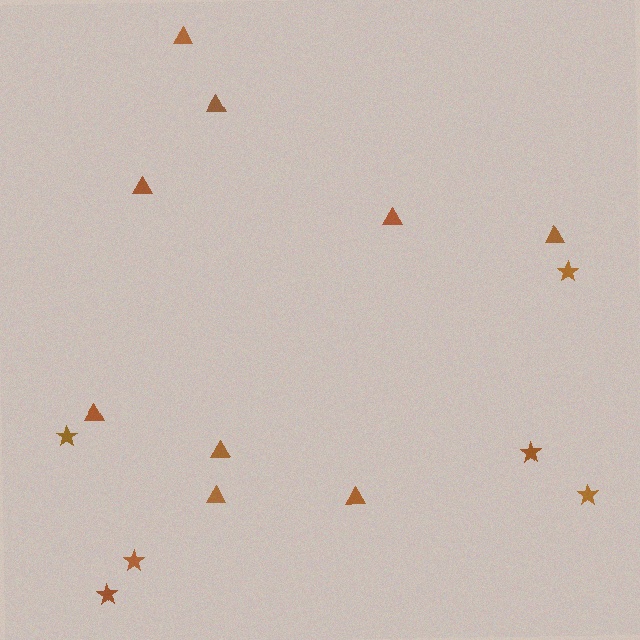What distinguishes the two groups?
There are 2 groups: one group of stars (6) and one group of triangles (9).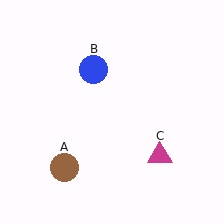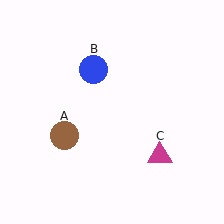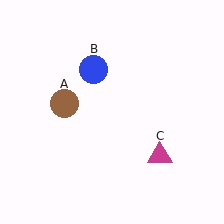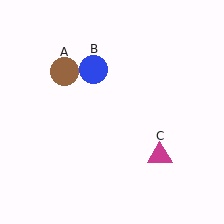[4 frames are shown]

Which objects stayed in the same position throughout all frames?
Blue circle (object B) and magenta triangle (object C) remained stationary.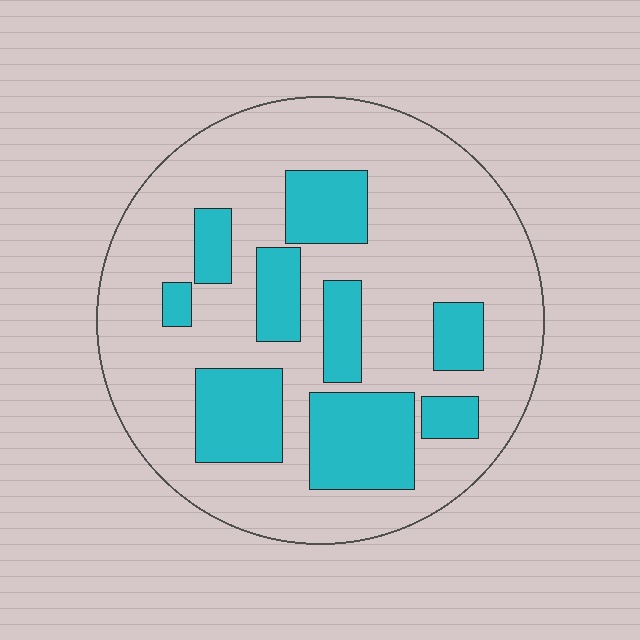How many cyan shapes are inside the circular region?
9.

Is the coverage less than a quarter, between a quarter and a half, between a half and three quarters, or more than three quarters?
Between a quarter and a half.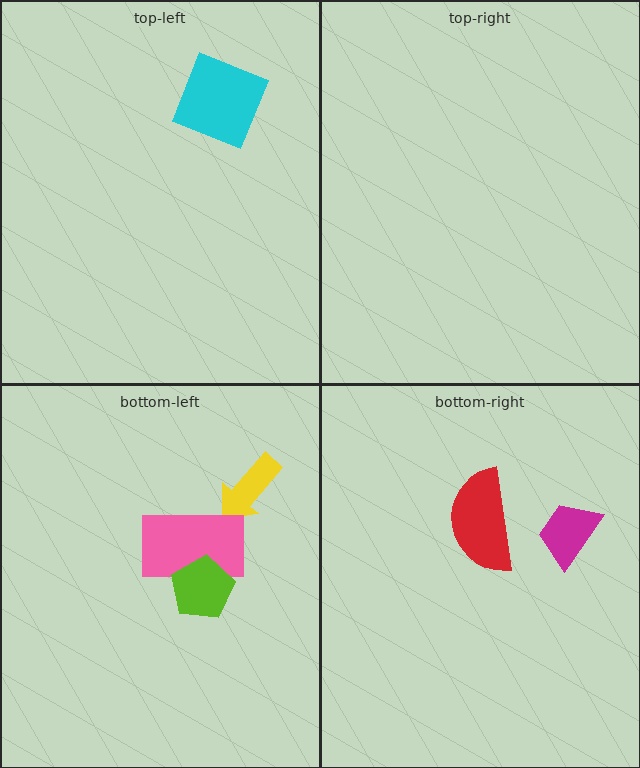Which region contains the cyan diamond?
The top-left region.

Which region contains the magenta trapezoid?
The bottom-right region.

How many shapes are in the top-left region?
1.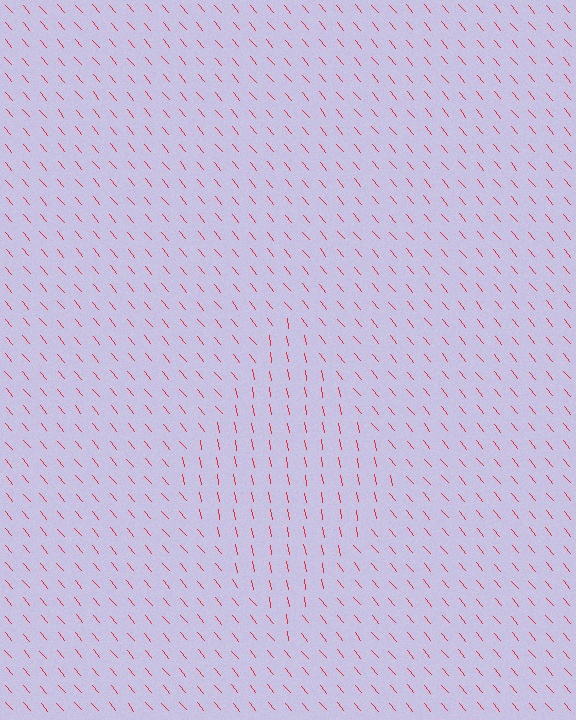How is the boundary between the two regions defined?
The boundary is defined purely by a change in line orientation (approximately 30 degrees difference). All lines are the same color and thickness.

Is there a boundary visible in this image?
Yes, there is a texture boundary formed by a change in line orientation.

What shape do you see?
I see a diamond.